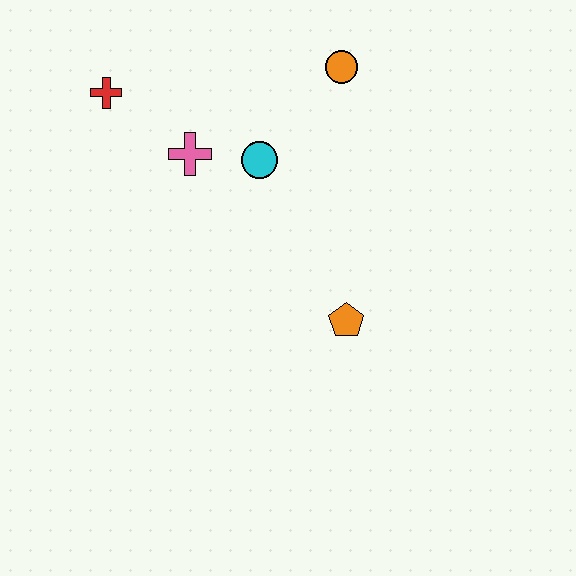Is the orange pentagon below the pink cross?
Yes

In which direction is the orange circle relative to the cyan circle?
The orange circle is above the cyan circle.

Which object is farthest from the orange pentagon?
The red cross is farthest from the orange pentagon.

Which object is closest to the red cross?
The pink cross is closest to the red cross.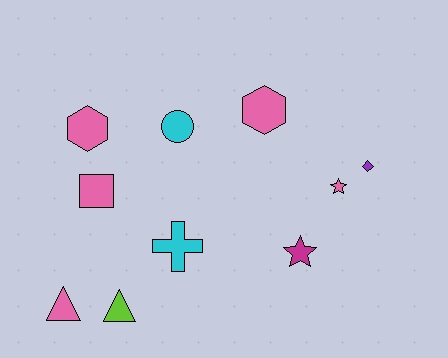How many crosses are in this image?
There is 1 cross.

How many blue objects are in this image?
There are no blue objects.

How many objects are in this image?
There are 10 objects.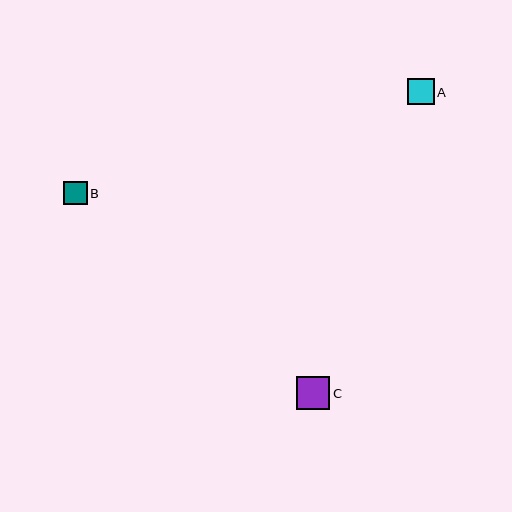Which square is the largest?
Square C is the largest with a size of approximately 33 pixels.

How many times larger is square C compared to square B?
Square C is approximately 1.4 times the size of square B.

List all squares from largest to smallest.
From largest to smallest: C, A, B.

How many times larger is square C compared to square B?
Square C is approximately 1.4 times the size of square B.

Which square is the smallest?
Square B is the smallest with a size of approximately 23 pixels.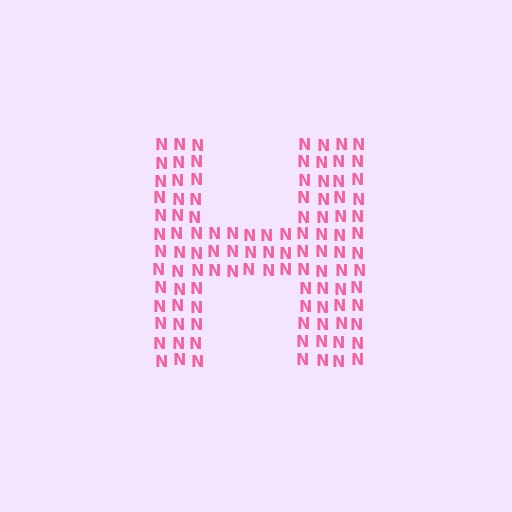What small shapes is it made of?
It is made of small letter N's.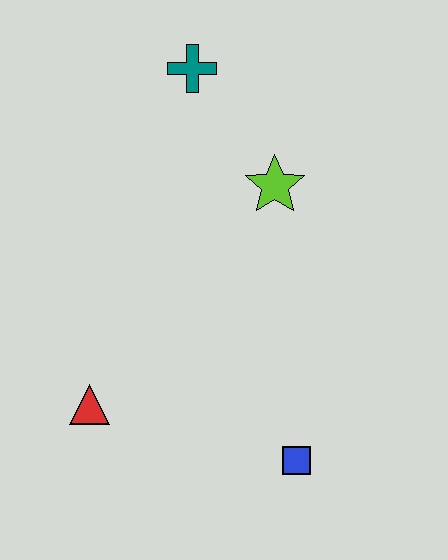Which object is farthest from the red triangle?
The teal cross is farthest from the red triangle.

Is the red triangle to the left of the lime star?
Yes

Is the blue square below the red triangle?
Yes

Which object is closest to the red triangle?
The blue square is closest to the red triangle.